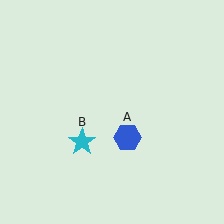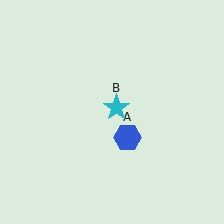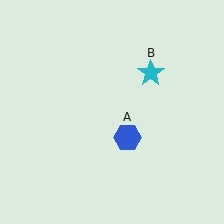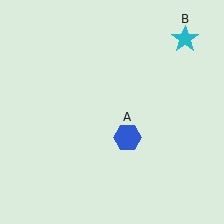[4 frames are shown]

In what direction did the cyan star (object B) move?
The cyan star (object B) moved up and to the right.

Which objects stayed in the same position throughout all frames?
Blue hexagon (object A) remained stationary.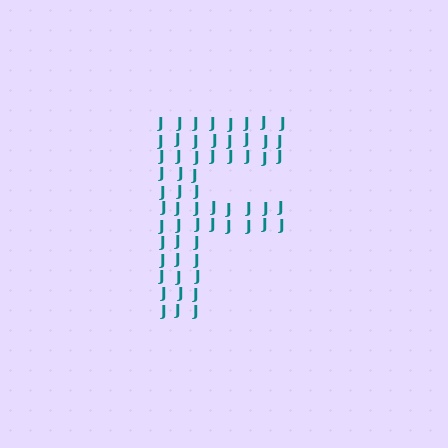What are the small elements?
The small elements are letter J's.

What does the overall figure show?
The overall figure shows the letter F.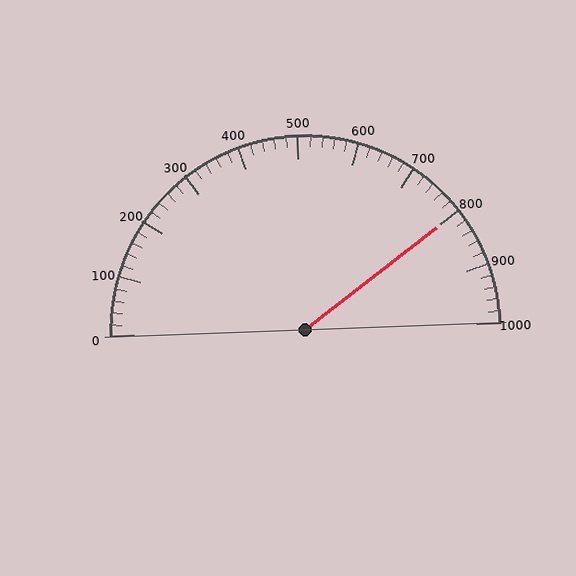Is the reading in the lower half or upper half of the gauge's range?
The reading is in the upper half of the range (0 to 1000).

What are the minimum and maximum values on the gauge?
The gauge ranges from 0 to 1000.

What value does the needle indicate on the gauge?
The needle indicates approximately 800.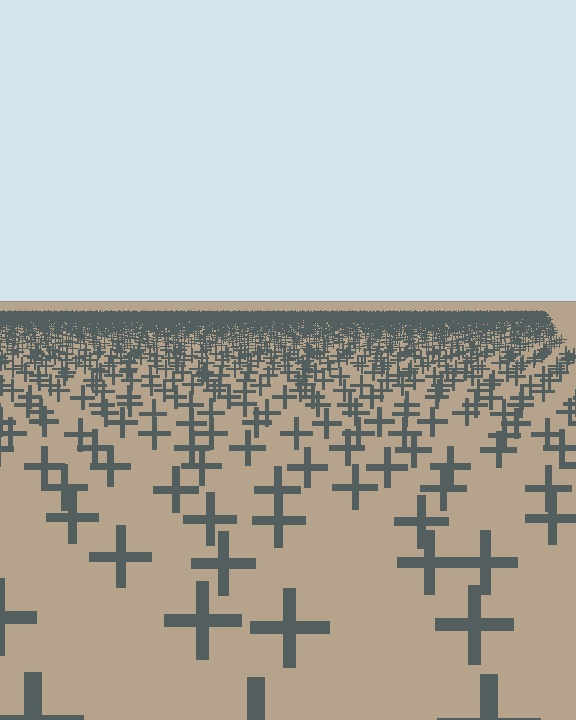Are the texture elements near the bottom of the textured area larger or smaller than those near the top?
Larger. Near the bottom, elements are closer to the viewer and appear at a bigger on-screen size.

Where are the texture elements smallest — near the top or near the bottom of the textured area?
Near the top.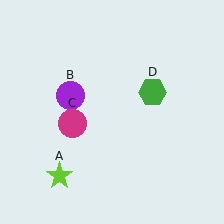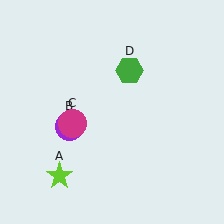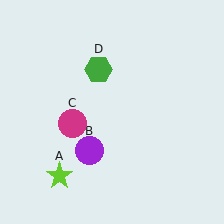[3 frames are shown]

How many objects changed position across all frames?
2 objects changed position: purple circle (object B), green hexagon (object D).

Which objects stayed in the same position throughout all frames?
Lime star (object A) and magenta circle (object C) remained stationary.